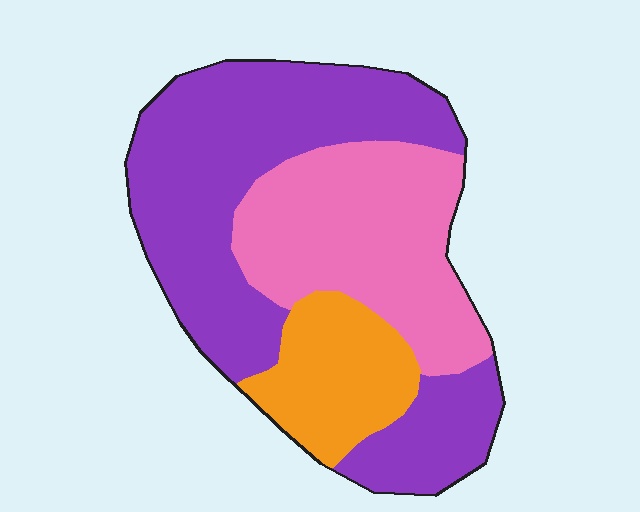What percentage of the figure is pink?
Pink takes up between a sixth and a third of the figure.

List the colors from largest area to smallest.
From largest to smallest: purple, pink, orange.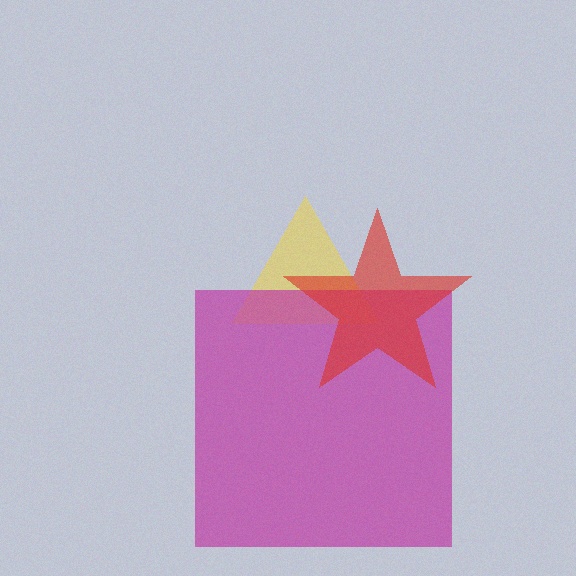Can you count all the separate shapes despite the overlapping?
Yes, there are 3 separate shapes.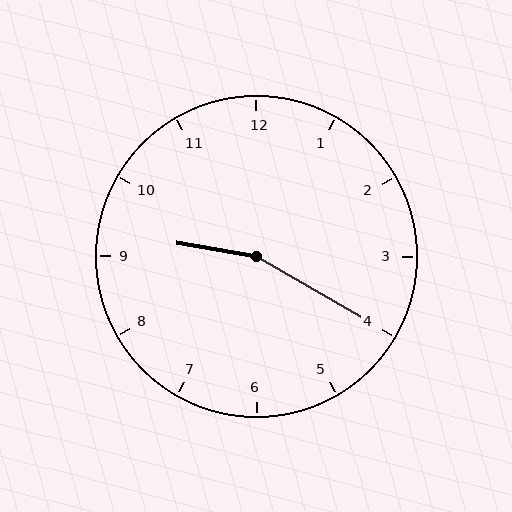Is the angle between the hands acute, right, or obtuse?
It is obtuse.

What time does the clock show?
9:20.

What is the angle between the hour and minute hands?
Approximately 160 degrees.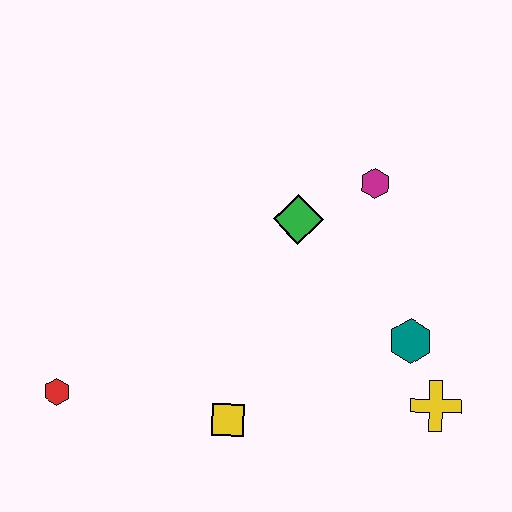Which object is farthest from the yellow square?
The magenta hexagon is farthest from the yellow square.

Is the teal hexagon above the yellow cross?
Yes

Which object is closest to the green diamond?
The magenta hexagon is closest to the green diamond.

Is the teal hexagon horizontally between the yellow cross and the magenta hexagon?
Yes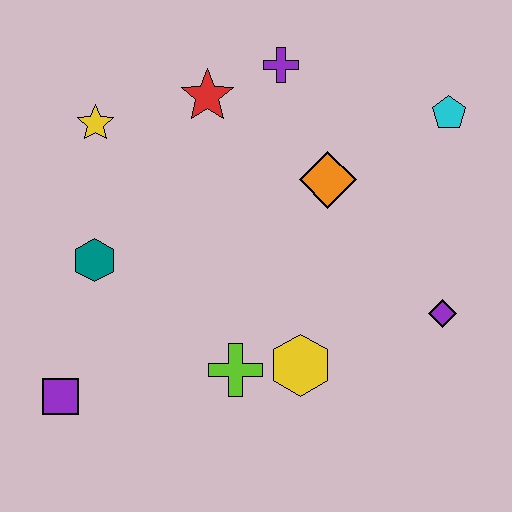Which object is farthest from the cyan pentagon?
The purple square is farthest from the cyan pentagon.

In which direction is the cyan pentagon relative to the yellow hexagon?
The cyan pentagon is above the yellow hexagon.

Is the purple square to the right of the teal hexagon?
No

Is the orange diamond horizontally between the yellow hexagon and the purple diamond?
Yes